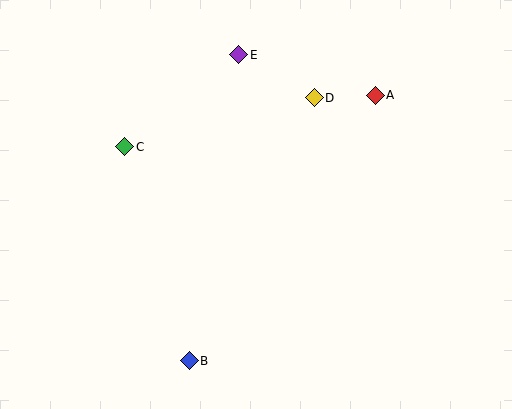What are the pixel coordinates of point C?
Point C is at (125, 147).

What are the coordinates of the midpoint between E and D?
The midpoint between E and D is at (277, 76).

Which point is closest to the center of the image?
Point D at (314, 98) is closest to the center.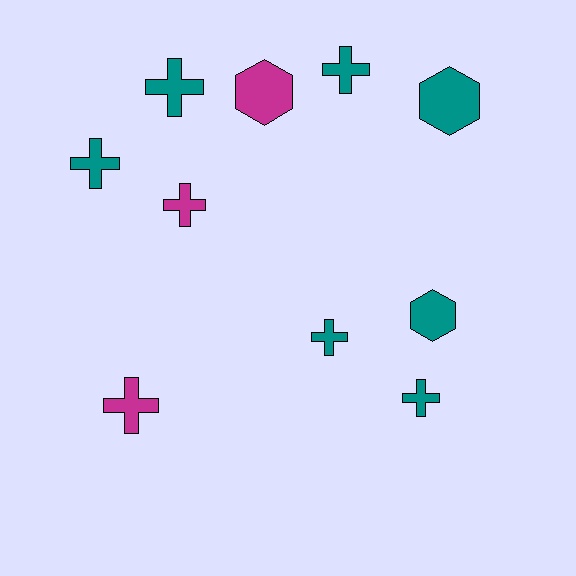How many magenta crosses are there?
There are 2 magenta crosses.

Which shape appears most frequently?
Cross, with 7 objects.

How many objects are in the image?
There are 10 objects.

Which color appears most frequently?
Teal, with 7 objects.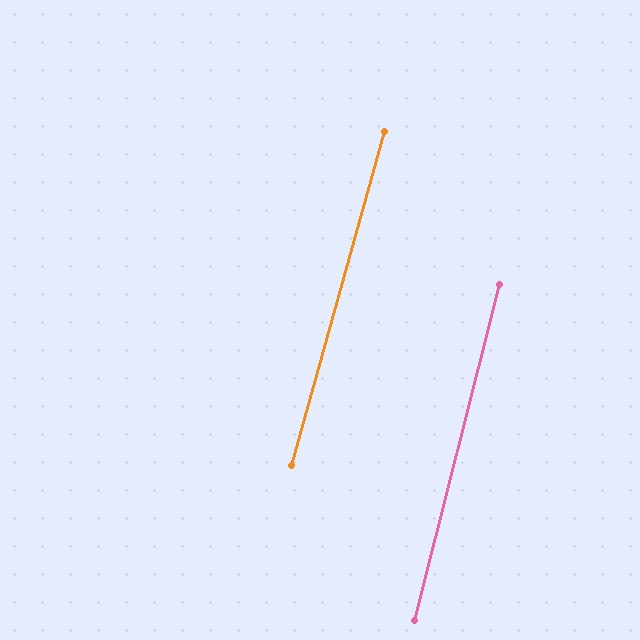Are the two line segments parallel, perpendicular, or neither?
Parallel — their directions differ by only 1.2°.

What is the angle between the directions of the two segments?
Approximately 1 degree.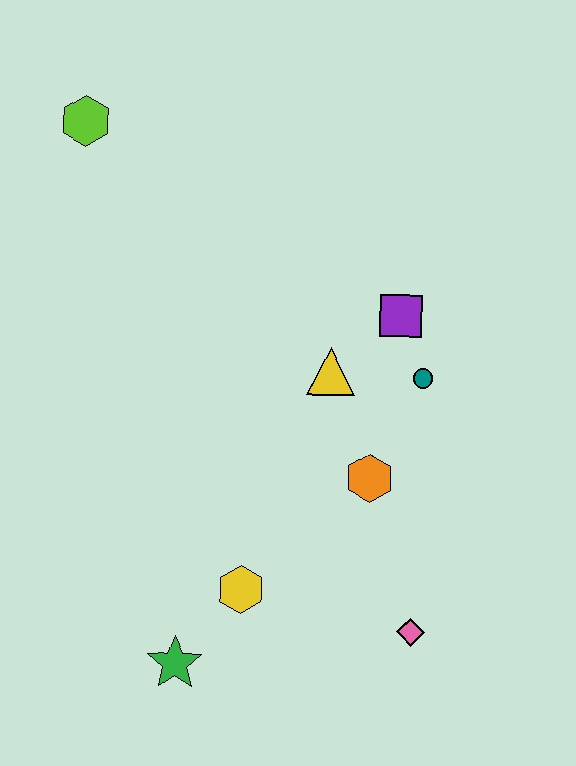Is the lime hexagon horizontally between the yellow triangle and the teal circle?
No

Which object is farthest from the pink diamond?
The lime hexagon is farthest from the pink diamond.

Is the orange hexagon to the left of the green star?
No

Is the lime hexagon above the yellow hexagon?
Yes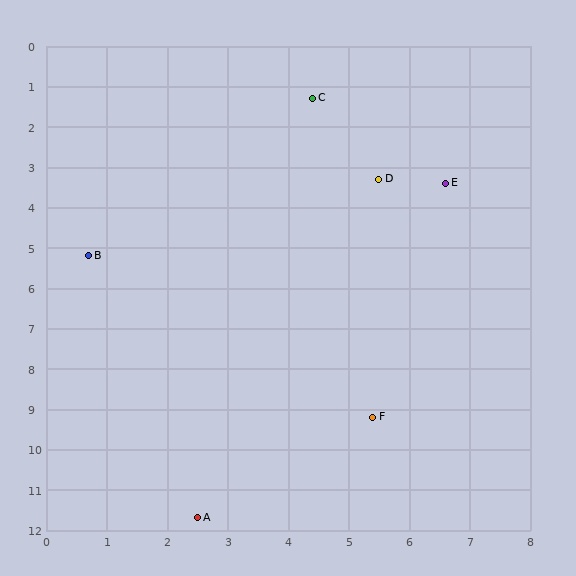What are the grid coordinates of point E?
Point E is at approximately (6.6, 3.4).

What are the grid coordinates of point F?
Point F is at approximately (5.4, 9.2).